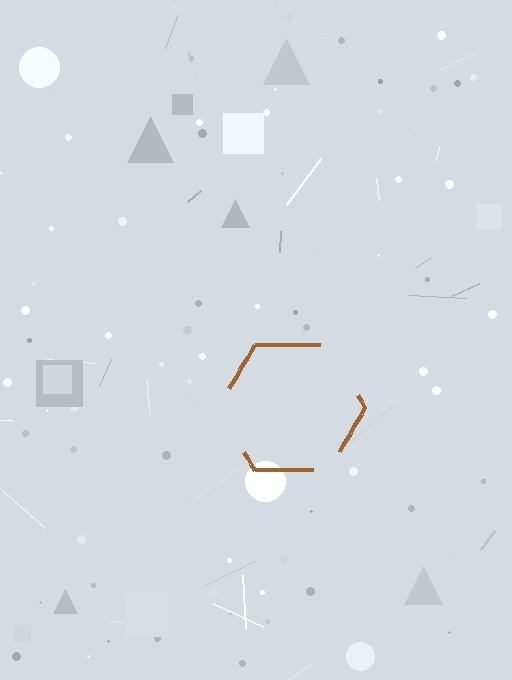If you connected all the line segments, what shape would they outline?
They would outline a hexagon.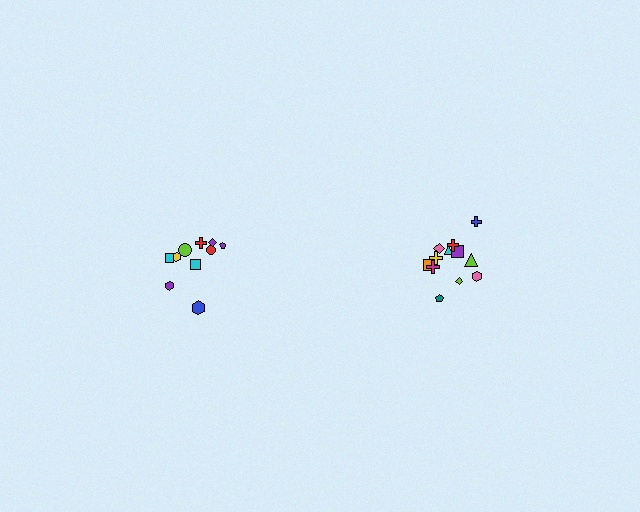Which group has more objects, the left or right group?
The right group.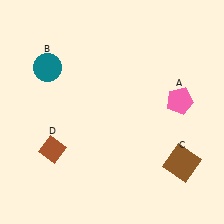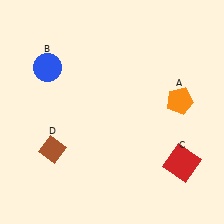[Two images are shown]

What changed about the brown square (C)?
In Image 1, C is brown. In Image 2, it changed to red.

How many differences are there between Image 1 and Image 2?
There are 3 differences between the two images.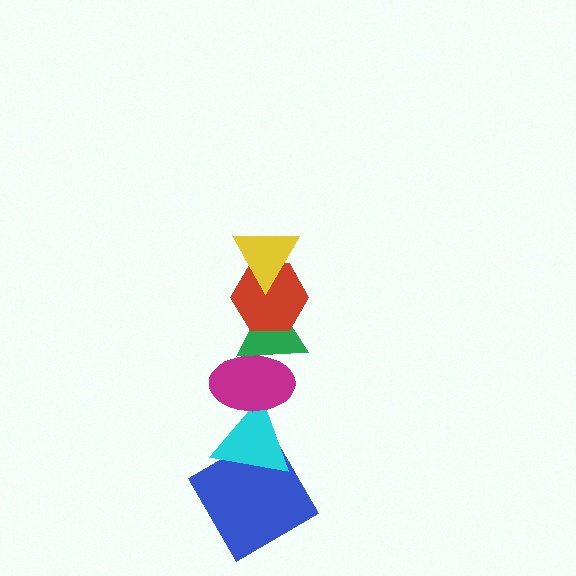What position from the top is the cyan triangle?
The cyan triangle is 5th from the top.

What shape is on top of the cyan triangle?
The magenta ellipse is on top of the cyan triangle.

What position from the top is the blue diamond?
The blue diamond is 6th from the top.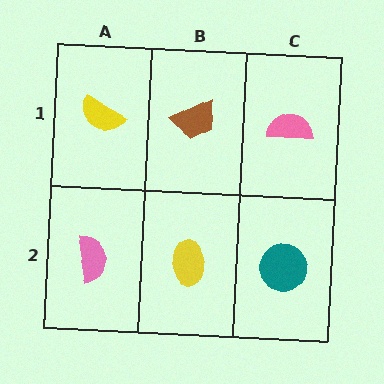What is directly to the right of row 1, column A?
A brown trapezoid.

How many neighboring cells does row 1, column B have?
3.